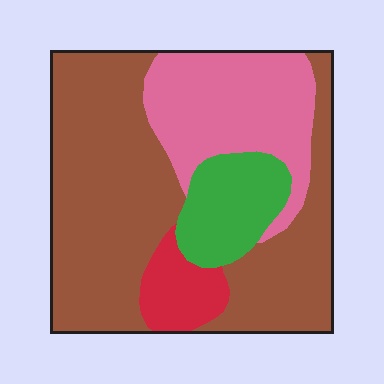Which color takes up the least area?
Red, at roughly 10%.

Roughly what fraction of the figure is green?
Green takes up about one eighth (1/8) of the figure.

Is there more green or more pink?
Pink.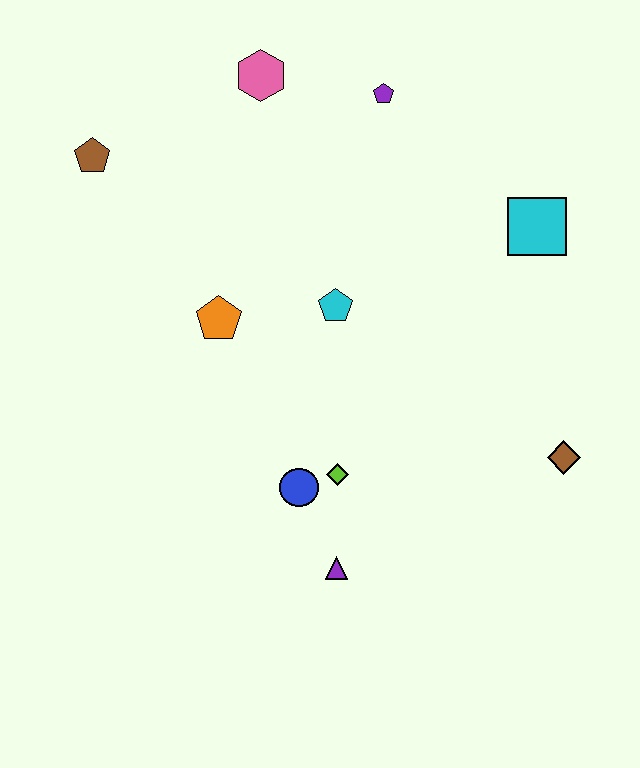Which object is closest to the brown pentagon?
The pink hexagon is closest to the brown pentagon.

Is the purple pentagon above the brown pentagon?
Yes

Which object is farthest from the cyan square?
The brown pentagon is farthest from the cyan square.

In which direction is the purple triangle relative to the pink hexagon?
The purple triangle is below the pink hexagon.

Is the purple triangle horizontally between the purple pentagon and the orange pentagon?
Yes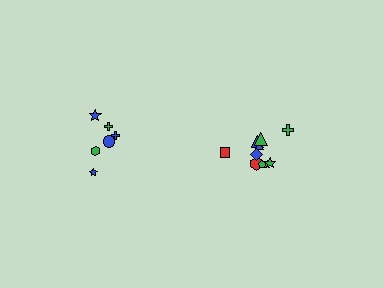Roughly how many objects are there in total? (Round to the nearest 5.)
Roughly 15 objects in total.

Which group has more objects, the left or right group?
The right group.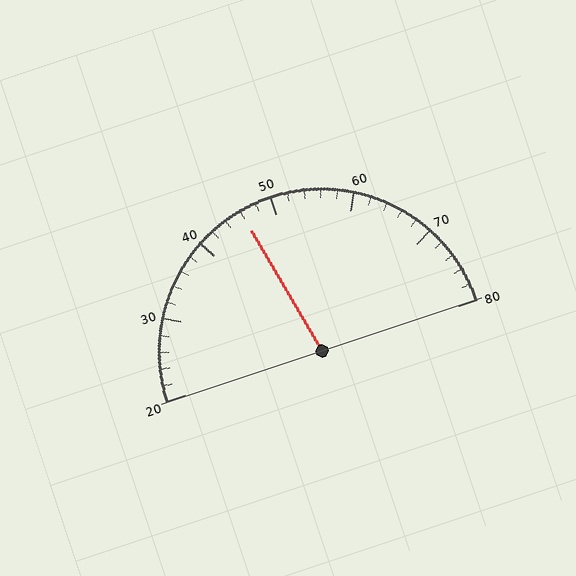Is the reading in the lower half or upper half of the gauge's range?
The reading is in the lower half of the range (20 to 80).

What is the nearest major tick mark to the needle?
The nearest major tick mark is 50.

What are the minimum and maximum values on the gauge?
The gauge ranges from 20 to 80.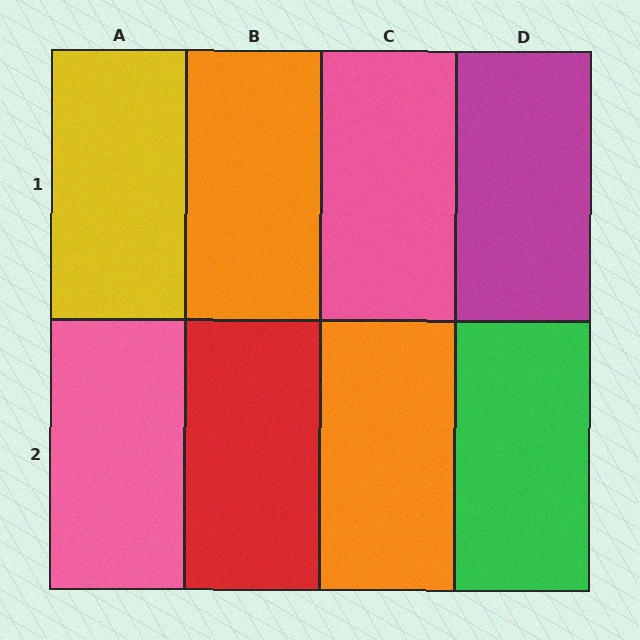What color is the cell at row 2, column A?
Pink.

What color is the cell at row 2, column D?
Green.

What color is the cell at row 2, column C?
Orange.